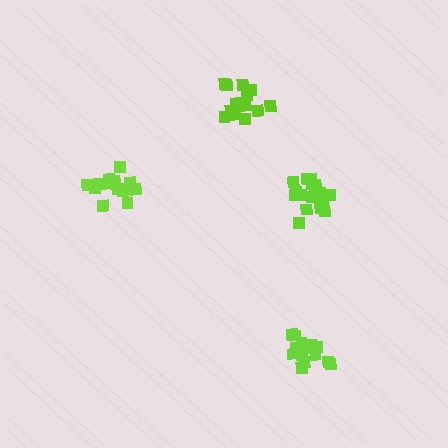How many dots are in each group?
Group 1: 21 dots, Group 2: 18 dots, Group 3: 16 dots, Group 4: 15 dots (70 total).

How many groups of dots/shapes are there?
There are 4 groups.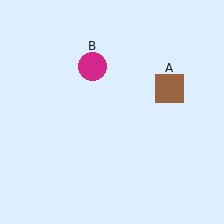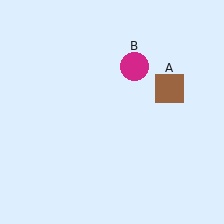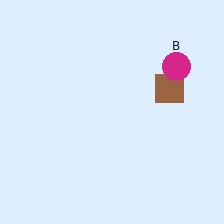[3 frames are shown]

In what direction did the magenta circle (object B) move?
The magenta circle (object B) moved right.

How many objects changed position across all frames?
1 object changed position: magenta circle (object B).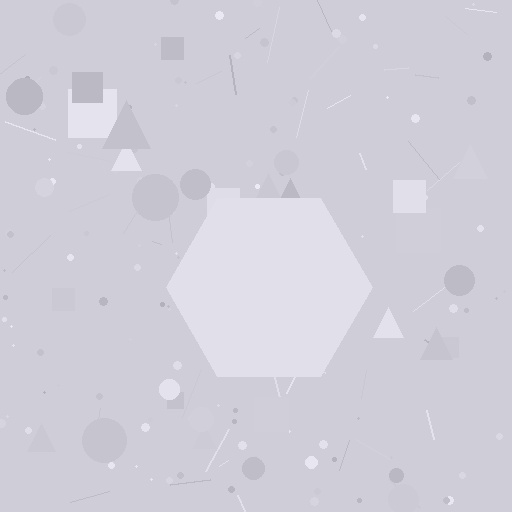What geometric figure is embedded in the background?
A hexagon is embedded in the background.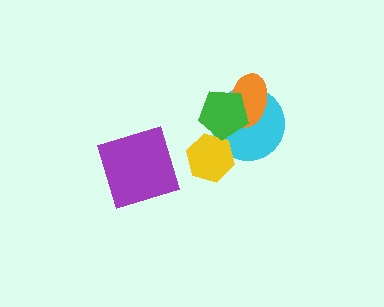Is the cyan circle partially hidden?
Yes, it is partially covered by another shape.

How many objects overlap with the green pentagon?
3 objects overlap with the green pentagon.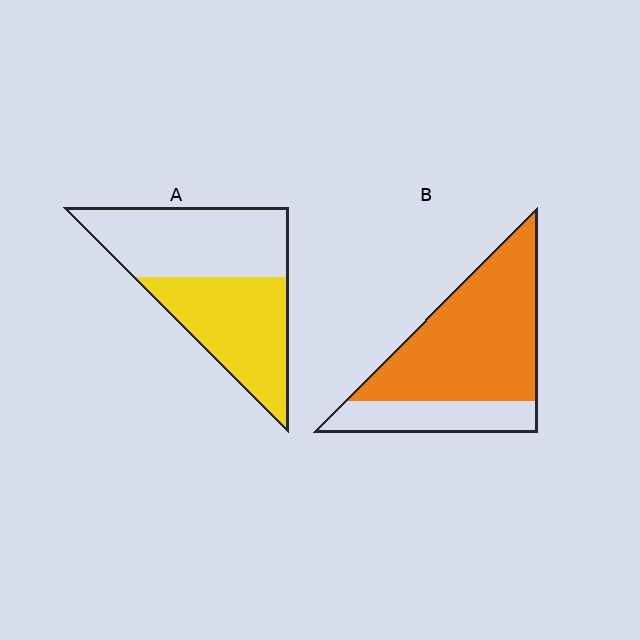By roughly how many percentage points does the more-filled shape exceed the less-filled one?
By roughly 25 percentage points (B over A).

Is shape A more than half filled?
Roughly half.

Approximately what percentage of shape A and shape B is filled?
A is approximately 50% and B is approximately 75%.